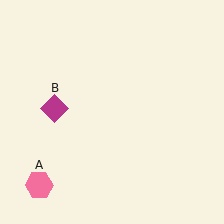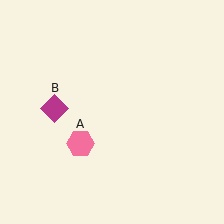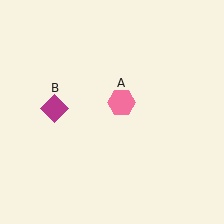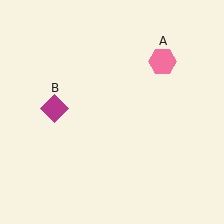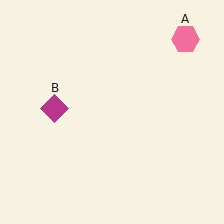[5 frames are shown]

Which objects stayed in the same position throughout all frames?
Magenta diamond (object B) remained stationary.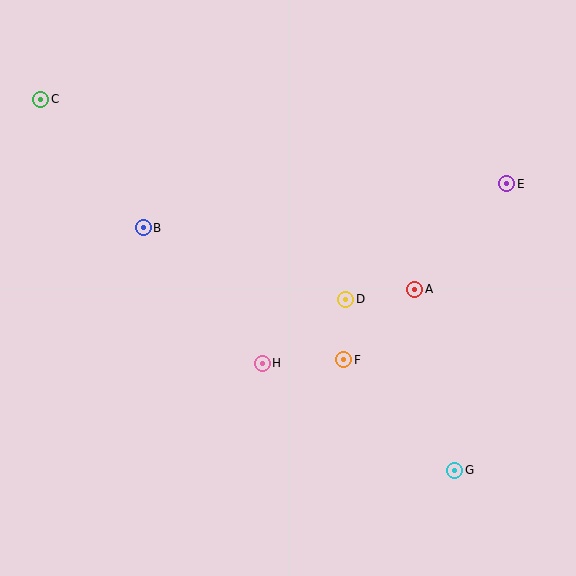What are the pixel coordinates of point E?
Point E is at (507, 184).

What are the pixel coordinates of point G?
Point G is at (455, 470).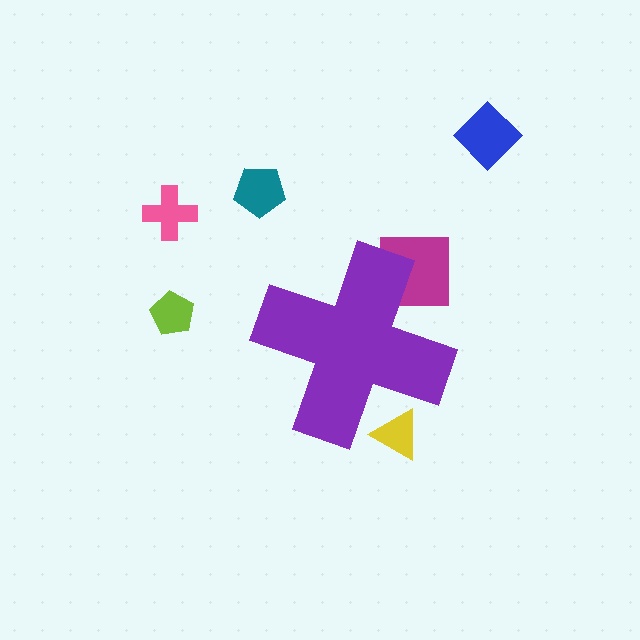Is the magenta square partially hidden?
Yes, the magenta square is partially hidden behind the purple cross.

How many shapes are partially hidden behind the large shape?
2 shapes are partially hidden.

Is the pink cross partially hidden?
No, the pink cross is fully visible.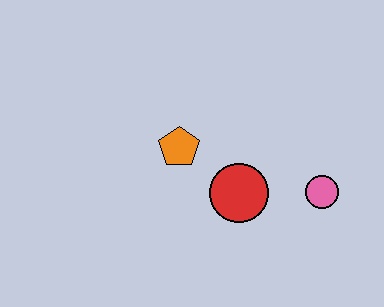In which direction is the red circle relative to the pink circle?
The red circle is to the left of the pink circle.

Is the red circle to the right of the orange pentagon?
Yes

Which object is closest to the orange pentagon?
The red circle is closest to the orange pentagon.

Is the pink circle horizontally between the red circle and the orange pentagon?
No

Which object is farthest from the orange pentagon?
The pink circle is farthest from the orange pentagon.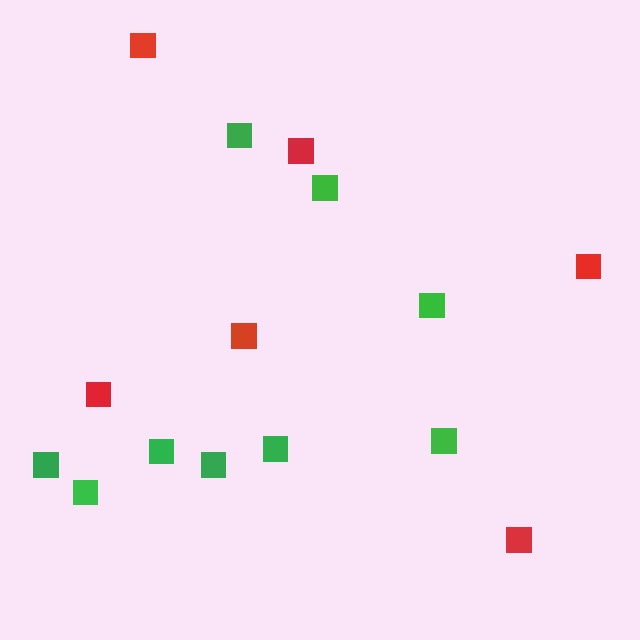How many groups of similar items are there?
There are 2 groups: one group of red squares (6) and one group of green squares (9).